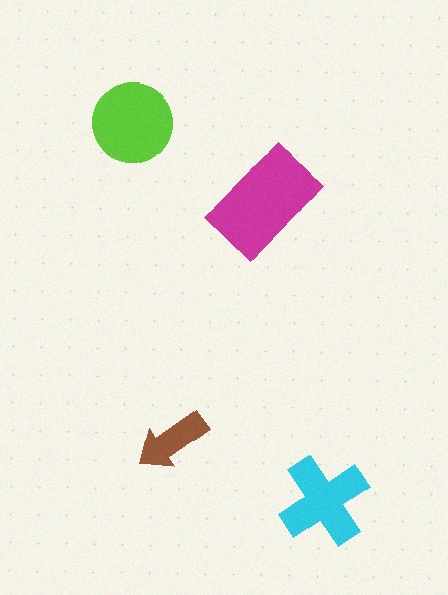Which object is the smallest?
The brown arrow.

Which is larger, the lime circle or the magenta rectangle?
The magenta rectangle.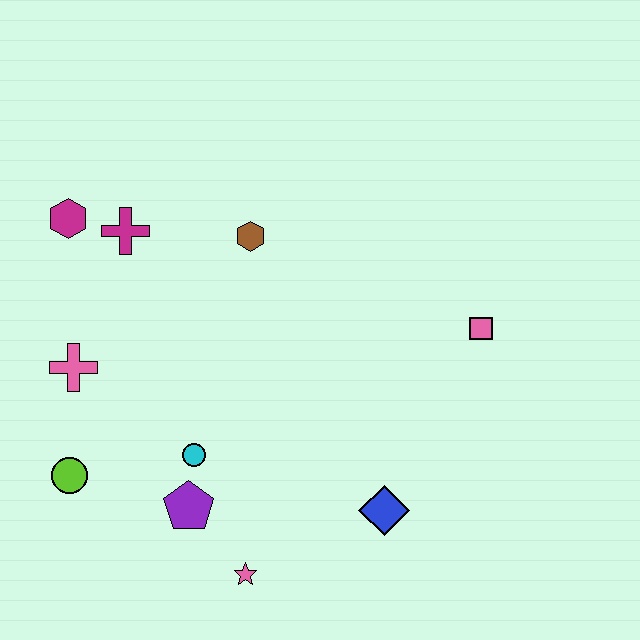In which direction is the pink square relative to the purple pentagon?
The pink square is to the right of the purple pentagon.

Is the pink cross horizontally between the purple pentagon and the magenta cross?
No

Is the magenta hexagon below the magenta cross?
No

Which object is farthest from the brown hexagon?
The pink star is farthest from the brown hexagon.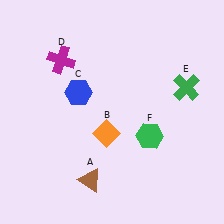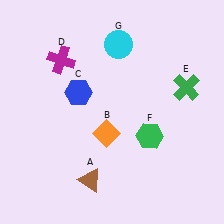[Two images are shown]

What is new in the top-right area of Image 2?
A cyan circle (G) was added in the top-right area of Image 2.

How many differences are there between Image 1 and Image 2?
There is 1 difference between the two images.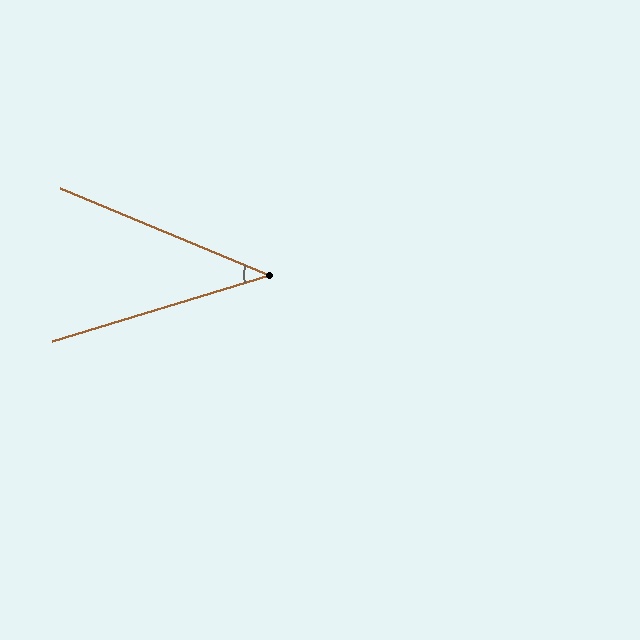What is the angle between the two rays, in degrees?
Approximately 39 degrees.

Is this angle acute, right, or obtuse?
It is acute.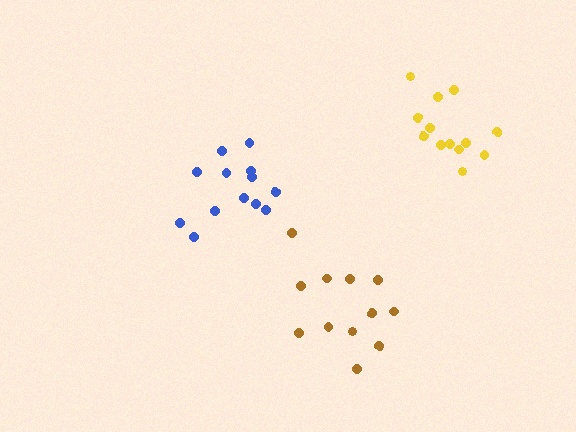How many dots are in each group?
Group 1: 12 dots, Group 2: 13 dots, Group 3: 13 dots (38 total).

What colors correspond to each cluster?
The clusters are colored: brown, yellow, blue.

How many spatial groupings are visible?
There are 3 spatial groupings.